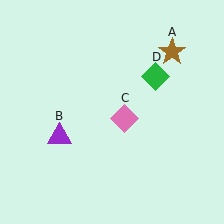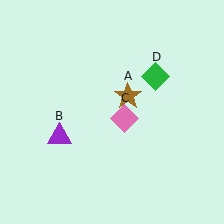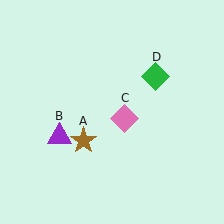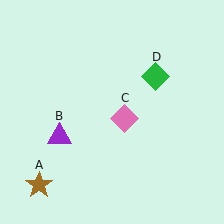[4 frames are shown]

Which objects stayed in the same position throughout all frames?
Purple triangle (object B) and pink diamond (object C) and green diamond (object D) remained stationary.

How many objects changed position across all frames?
1 object changed position: brown star (object A).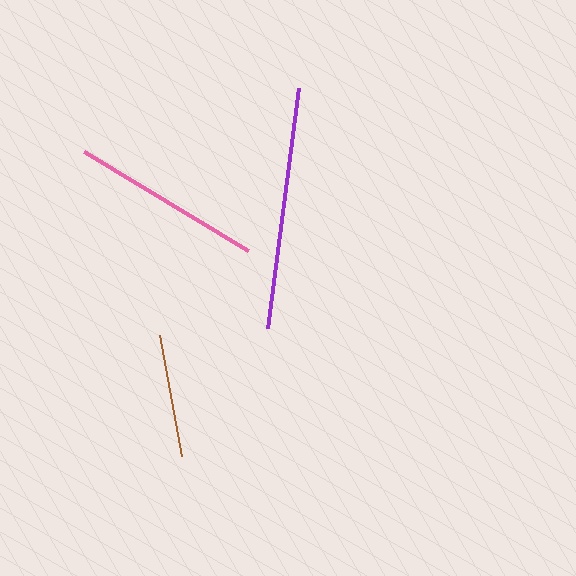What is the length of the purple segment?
The purple segment is approximately 242 pixels long.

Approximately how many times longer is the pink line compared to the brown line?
The pink line is approximately 1.6 times the length of the brown line.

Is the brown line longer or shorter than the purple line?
The purple line is longer than the brown line.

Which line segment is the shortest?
The brown line is the shortest at approximately 122 pixels.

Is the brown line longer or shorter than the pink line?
The pink line is longer than the brown line.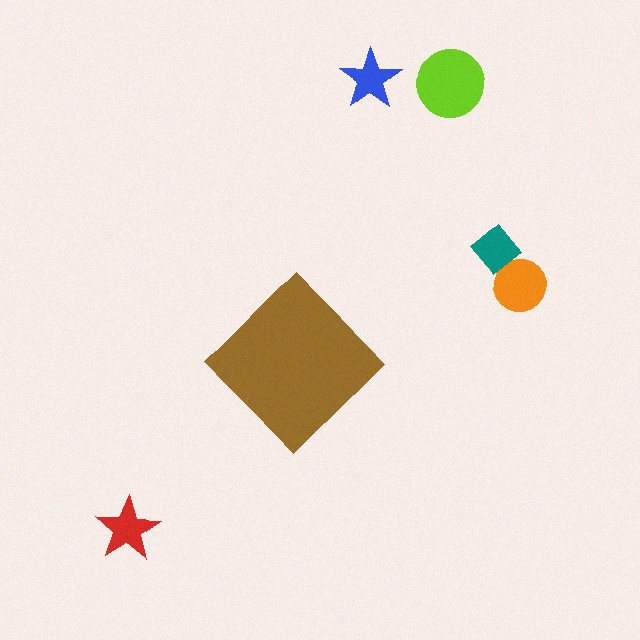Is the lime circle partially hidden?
No, the lime circle is fully visible.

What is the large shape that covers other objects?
A brown diamond.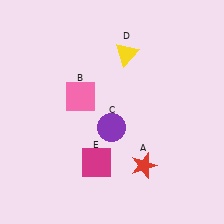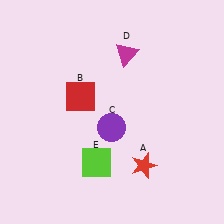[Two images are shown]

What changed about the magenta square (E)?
In Image 1, E is magenta. In Image 2, it changed to lime.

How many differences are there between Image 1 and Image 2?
There are 3 differences between the two images.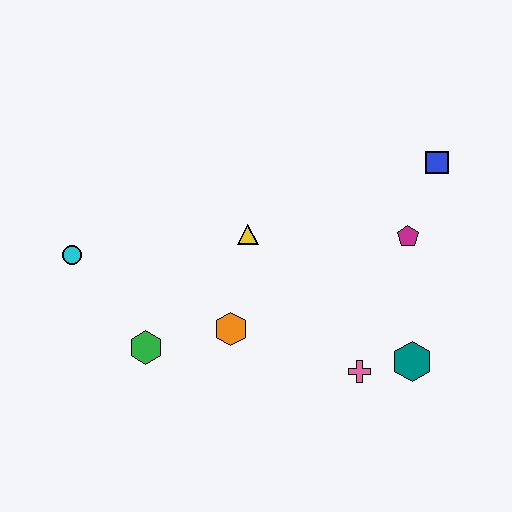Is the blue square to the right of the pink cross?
Yes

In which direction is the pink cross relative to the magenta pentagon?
The pink cross is below the magenta pentagon.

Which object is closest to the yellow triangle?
The orange hexagon is closest to the yellow triangle.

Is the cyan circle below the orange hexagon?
No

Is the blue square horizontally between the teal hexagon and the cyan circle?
No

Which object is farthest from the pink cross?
The cyan circle is farthest from the pink cross.